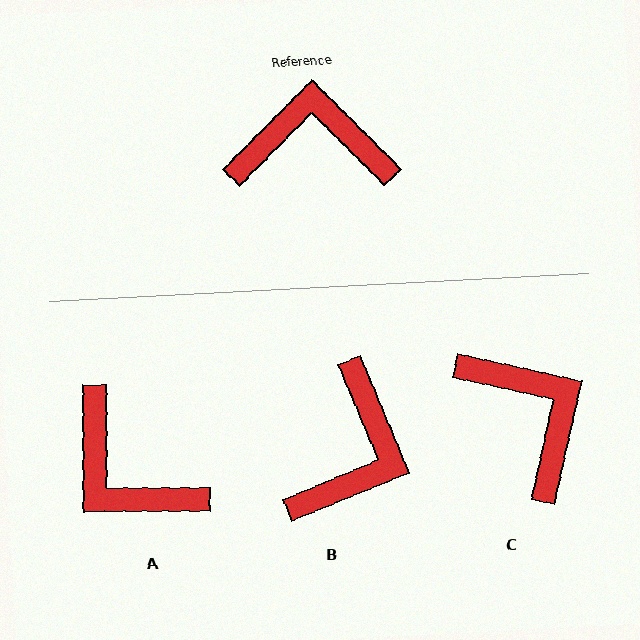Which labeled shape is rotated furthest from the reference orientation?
A, about 135 degrees away.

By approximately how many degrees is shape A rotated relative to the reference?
Approximately 135 degrees counter-clockwise.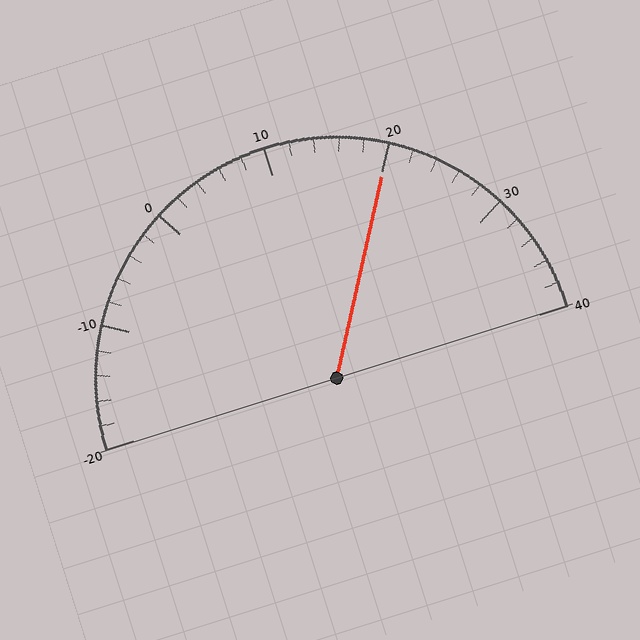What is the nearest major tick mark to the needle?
The nearest major tick mark is 20.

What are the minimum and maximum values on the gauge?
The gauge ranges from -20 to 40.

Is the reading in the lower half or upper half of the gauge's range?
The reading is in the upper half of the range (-20 to 40).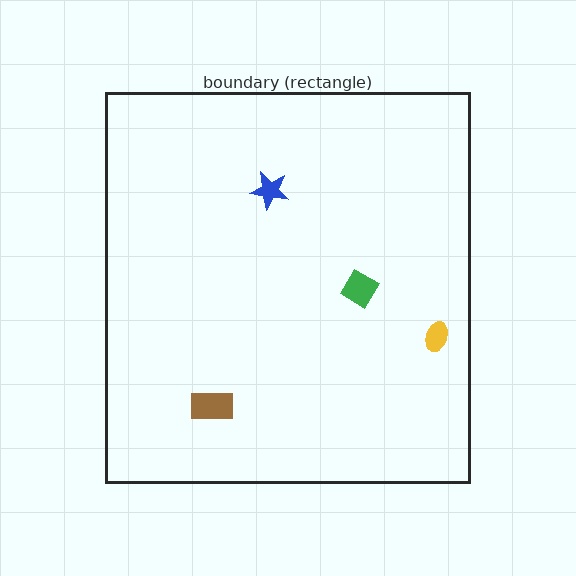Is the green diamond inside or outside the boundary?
Inside.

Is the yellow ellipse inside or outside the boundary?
Inside.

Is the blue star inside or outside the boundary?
Inside.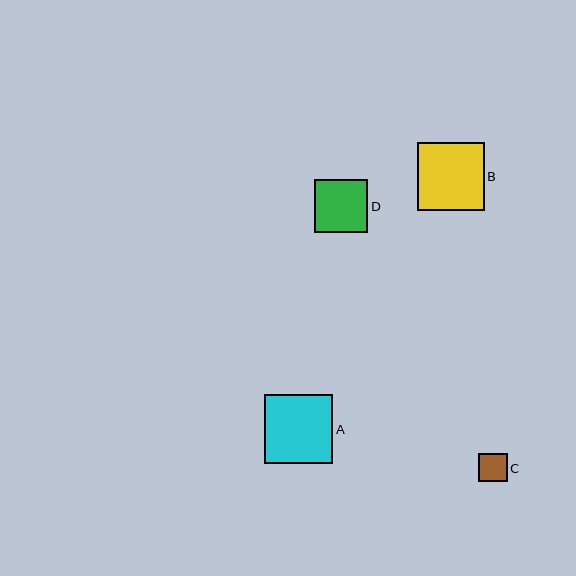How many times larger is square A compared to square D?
Square A is approximately 1.3 times the size of square D.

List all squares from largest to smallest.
From largest to smallest: A, B, D, C.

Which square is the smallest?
Square C is the smallest with a size of approximately 28 pixels.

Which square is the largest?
Square A is the largest with a size of approximately 69 pixels.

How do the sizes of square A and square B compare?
Square A and square B are approximately the same size.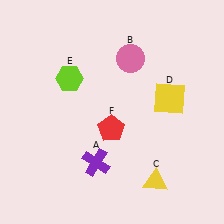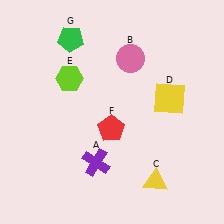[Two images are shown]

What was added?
A green pentagon (G) was added in Image 2.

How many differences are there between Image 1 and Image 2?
There is 1 difference between the two images.